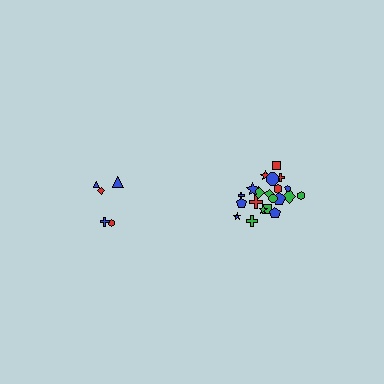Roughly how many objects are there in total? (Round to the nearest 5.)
Roughly 25 objects in total.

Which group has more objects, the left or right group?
The right group.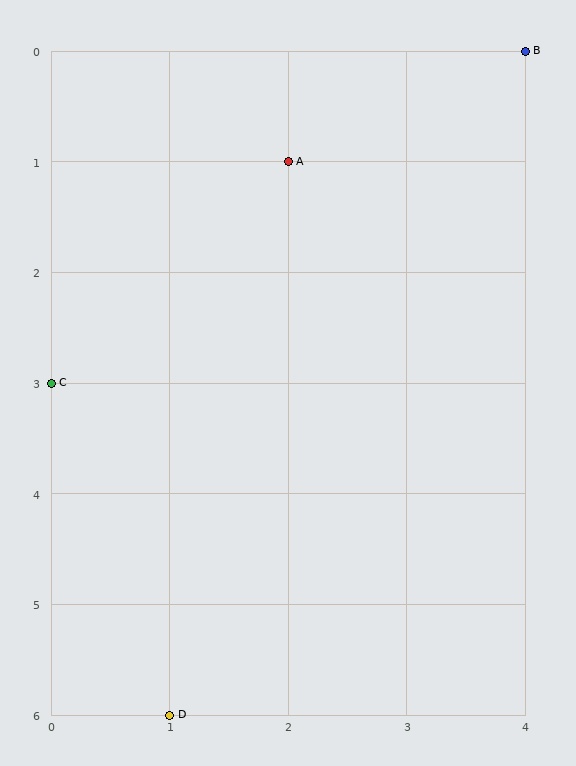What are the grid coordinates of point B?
Point B is at grid coordinates (4, 0).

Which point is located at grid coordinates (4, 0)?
Point B is at (4, 0).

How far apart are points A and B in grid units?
Points A and B are 2 columns and 1 row apart (about 2.2 grid units diagonally).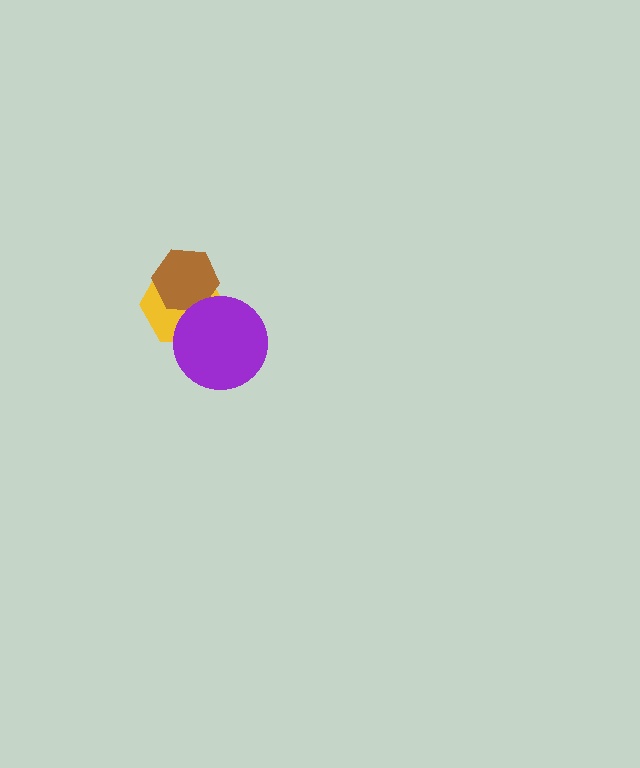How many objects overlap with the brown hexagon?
2 objects overlap with the brown hexagon.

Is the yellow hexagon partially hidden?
Yes, it is partially covered by another shape.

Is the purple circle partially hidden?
No, no other shape covers it.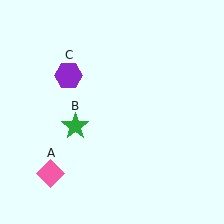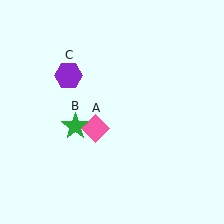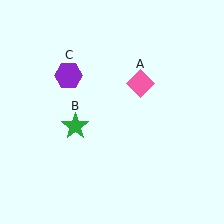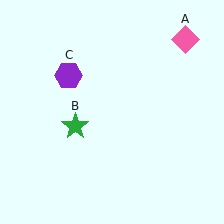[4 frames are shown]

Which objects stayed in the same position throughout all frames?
Green star (object B) and purple hexagon (object C) remained stationary.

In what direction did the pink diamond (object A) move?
The pink diamond (object A) moved up and to the right.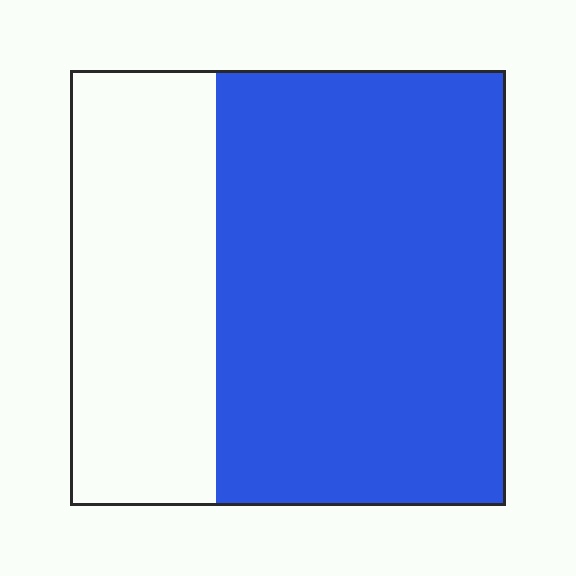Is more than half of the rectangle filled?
Yes.